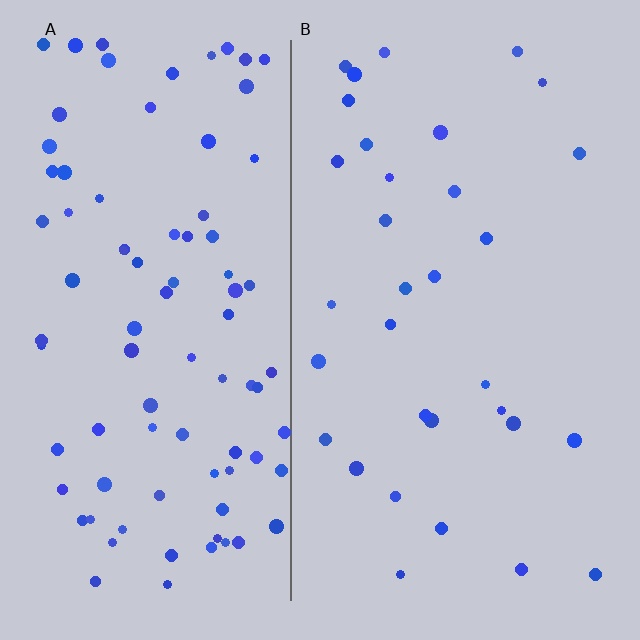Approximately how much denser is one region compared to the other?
Approximately 2.7× — region A over region B.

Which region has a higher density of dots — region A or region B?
A (the left).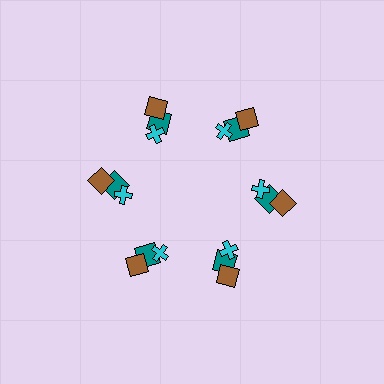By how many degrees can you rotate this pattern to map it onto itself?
The pattern maps onto itself every 60 degrees of rotation.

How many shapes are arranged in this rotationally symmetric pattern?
There are 18 shapes, arranged in 6 groups of 3.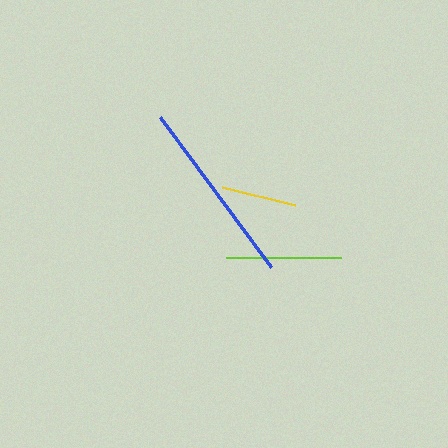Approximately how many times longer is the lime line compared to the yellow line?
The lime line is approximately 1.5 times the length of the yellow line.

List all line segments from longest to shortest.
From longest to shortest: blue, lime, yellow.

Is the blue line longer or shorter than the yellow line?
The blue line is longer than the yellow line.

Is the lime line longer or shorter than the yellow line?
The lime line is longer than the yellow line.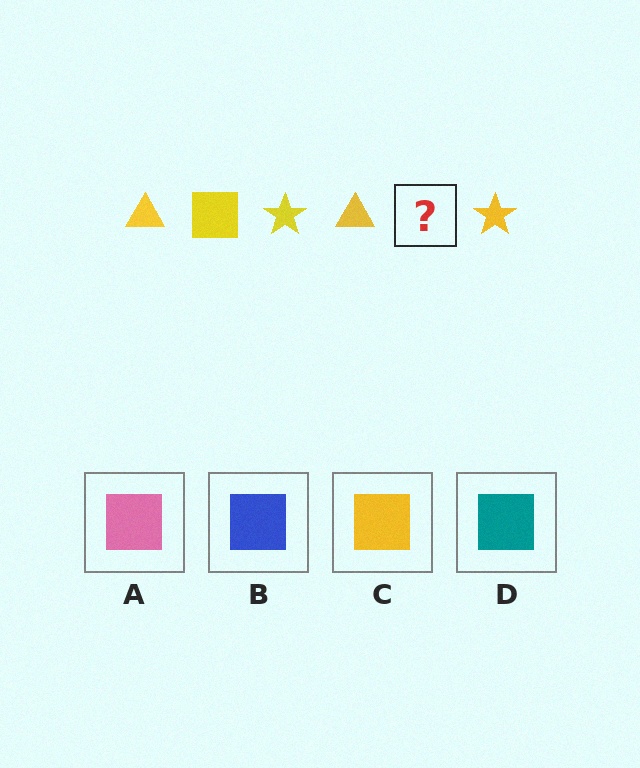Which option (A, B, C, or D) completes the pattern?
C.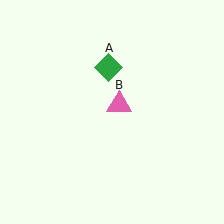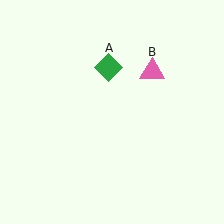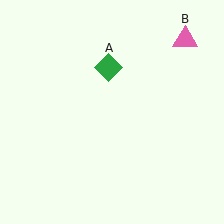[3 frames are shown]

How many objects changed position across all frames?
1 object changed position: pink triangle (object B).